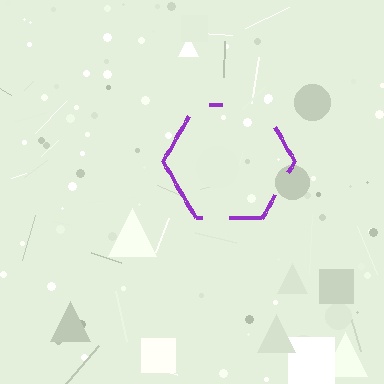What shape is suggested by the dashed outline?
The dashed outline suggests a hexagon.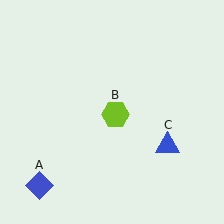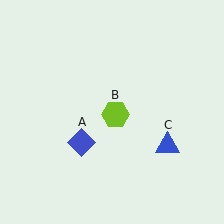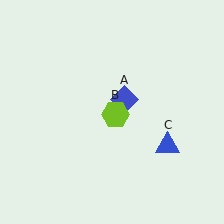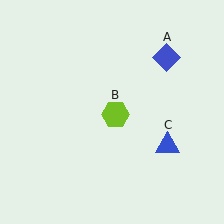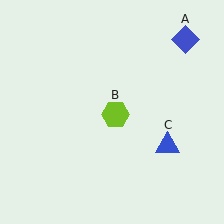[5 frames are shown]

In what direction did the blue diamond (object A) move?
The blue diamond (object A) moved up and to the right.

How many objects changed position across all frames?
1 object changed position: blue diamond (object A).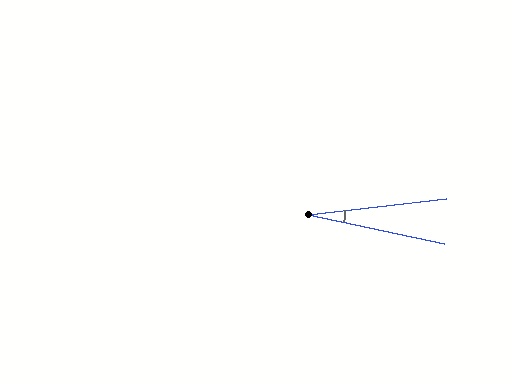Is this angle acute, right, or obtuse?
It is acute.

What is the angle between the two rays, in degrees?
Approximately 18 degrees.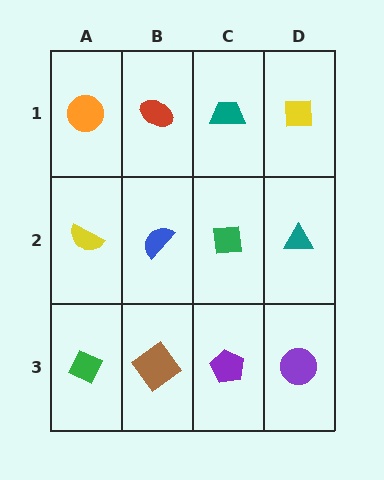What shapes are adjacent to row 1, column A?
A yellow semicircle (row 2, column A), a red ellipse (row 1, column B).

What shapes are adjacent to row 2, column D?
A yellow square (row 1, column D), a purple circle (row 3, column D), a green square (row 2, column C).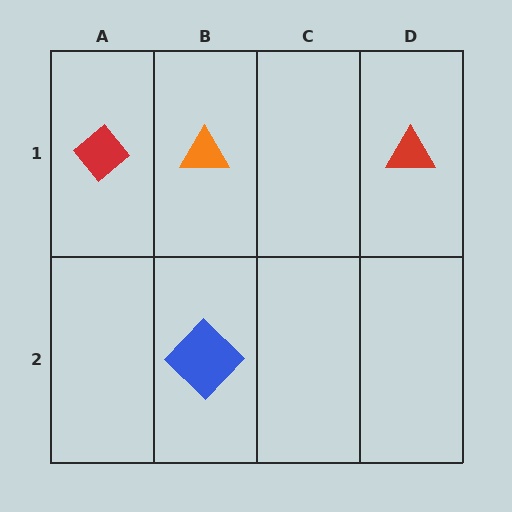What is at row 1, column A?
A red diamond.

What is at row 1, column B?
An orange triangle.